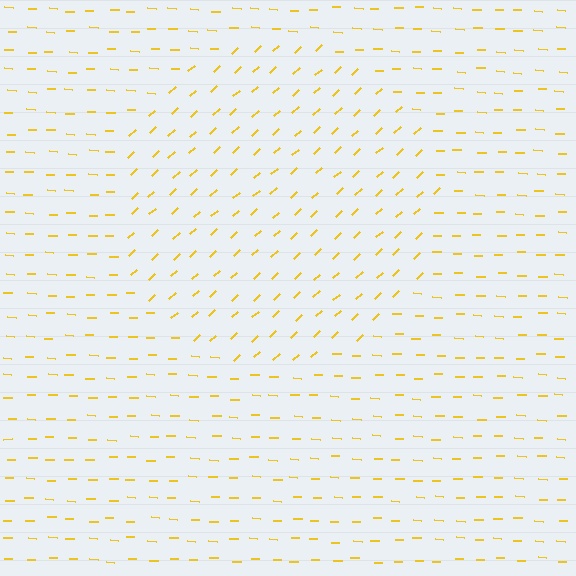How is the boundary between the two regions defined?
The boundary is defined purely by a change in line orientation (approximately 45 degrees difference). All lines are the same color and thickness.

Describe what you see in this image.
The image is filled with small yellow line segments. A circle region in the image has lines oriented differently from the surrounding lines, creating a visible texture boundary.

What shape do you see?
I see a circle.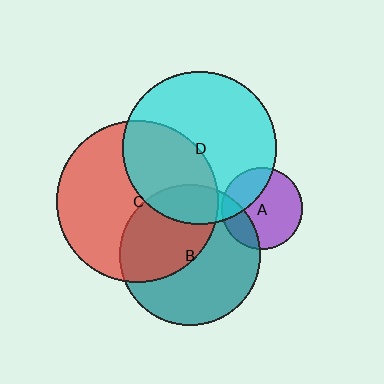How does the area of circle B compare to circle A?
Approximately 3.0 times.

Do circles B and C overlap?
Yes.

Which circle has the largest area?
Circle C (red).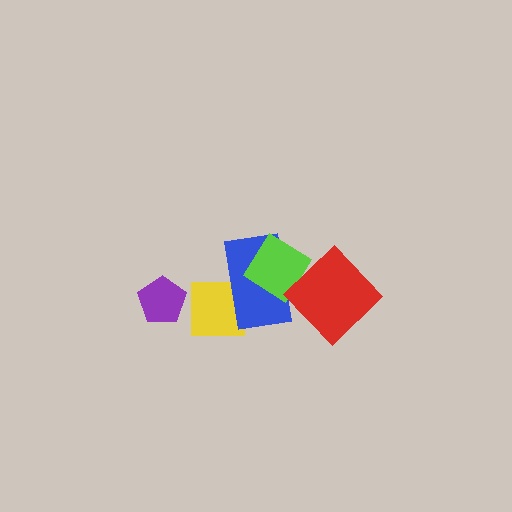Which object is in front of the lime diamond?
The red diamond is in front of the lime diamond.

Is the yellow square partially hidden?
Yes, it is partially covered by another shape.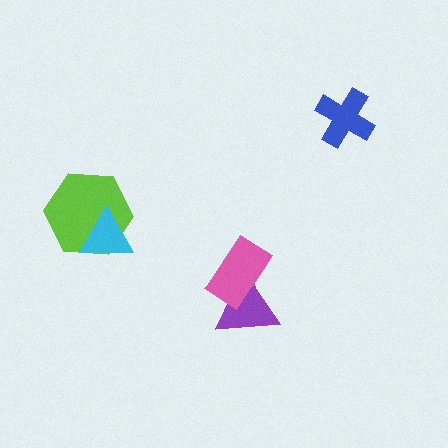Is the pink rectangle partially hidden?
No, no other shape covers it.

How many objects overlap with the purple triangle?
1 object overlaps with the purple triangle.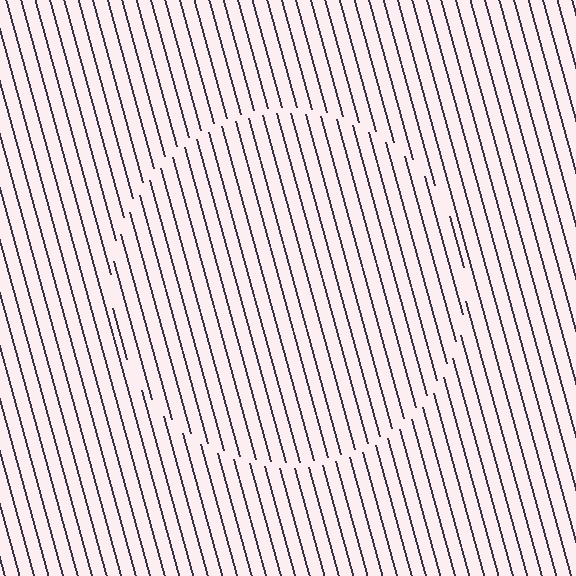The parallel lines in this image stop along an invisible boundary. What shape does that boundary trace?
An illusory circle. The interior of the shape contains the same grating, shifted by half a period — the contour is defined by the phase discontinuity where line-ends from the inner and outer gratings abut.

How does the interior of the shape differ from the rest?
The interior of the shape contains the same grating, shifted by half a period — the contour is defined by the phase discontinuity where line-ends from the inner and outer gratings abut.